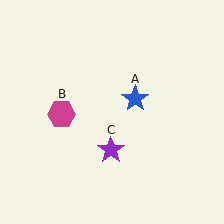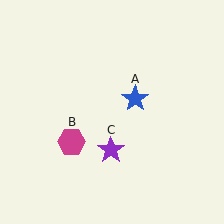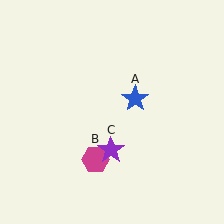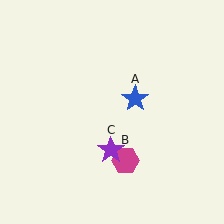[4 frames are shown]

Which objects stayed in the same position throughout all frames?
Blue star (object A) and purple star (object C) remained stationary.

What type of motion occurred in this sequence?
The magenta hexagon (object B) rotated counterclockwise around the center of the scene.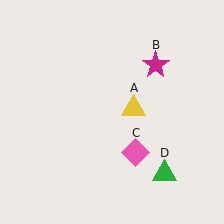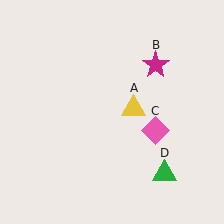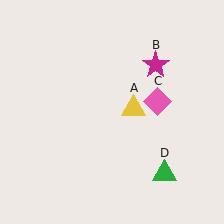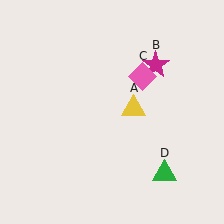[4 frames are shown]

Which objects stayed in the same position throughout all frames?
Yellow triangle (object A) and magenta star (object B) and green triangle (object D) remained stationary.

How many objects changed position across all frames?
1 object changed position: pink diamond (object C).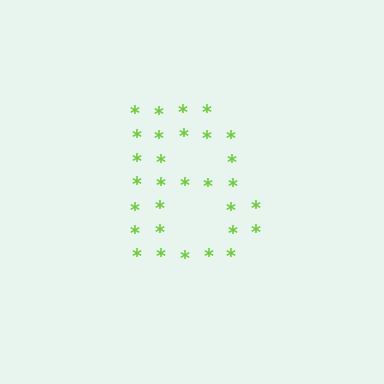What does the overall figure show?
The overall figure shows the letter B.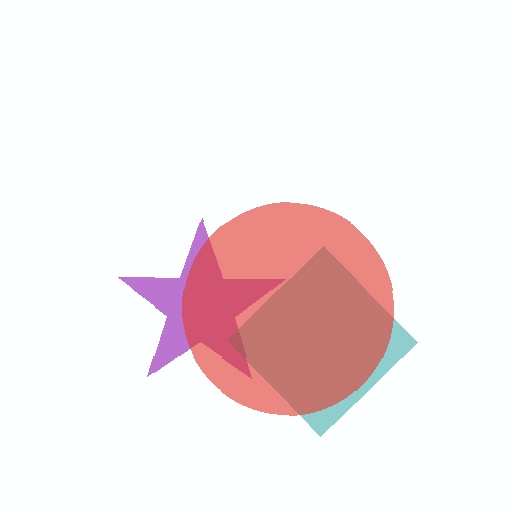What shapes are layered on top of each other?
The layered shapes are: a purple star, a teal diamond, a red circle.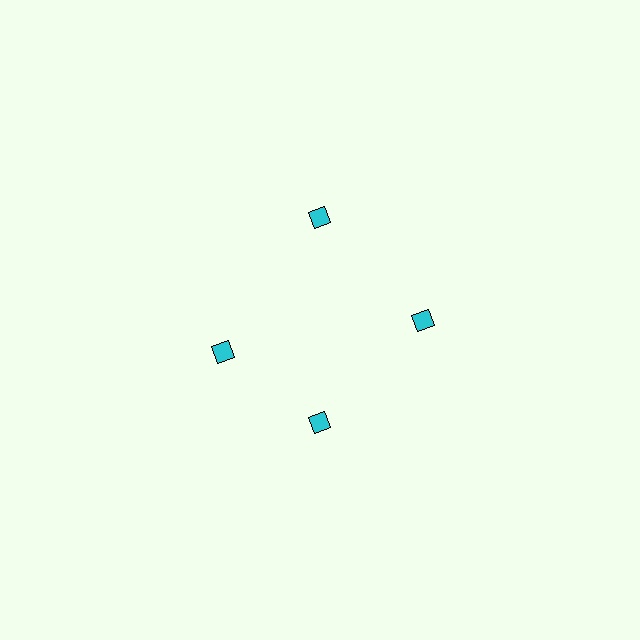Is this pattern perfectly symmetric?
No. The 4 cyan diamonds are arranged in a ring, but one element near the 9 o'clock position is rotated out of alignment along the ring, breaking the 4-fold rotational symmetry.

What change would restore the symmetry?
The symmetry would be restored by rotating it back into even spacing with its neighbors so that all 4 diamonds sit at equal angles and equal distance from the center.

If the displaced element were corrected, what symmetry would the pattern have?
It would have 4-fold rotational symmetry — the pattern would map onto itself every 90 degrees.